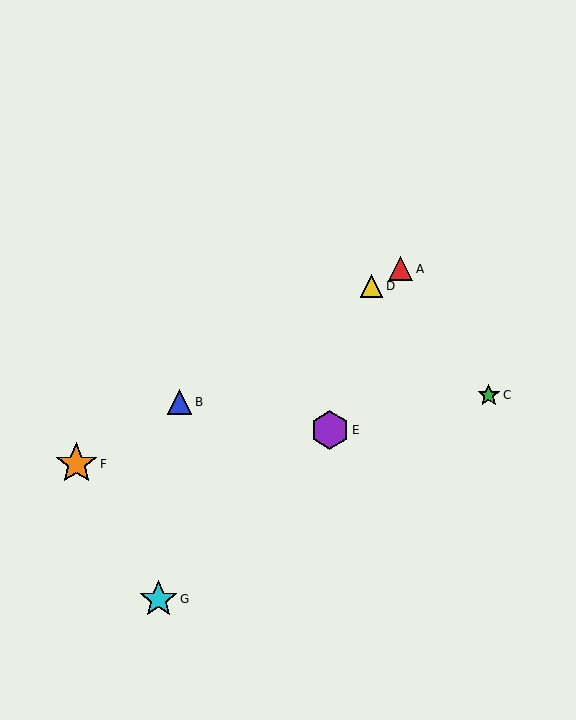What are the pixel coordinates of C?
Object C is at (489, 395).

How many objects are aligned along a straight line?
4 objects (A, B, D, F) are aligned along a straight line.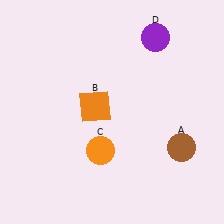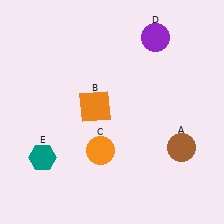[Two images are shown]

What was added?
A teal hexagon (E) was added in Image 2.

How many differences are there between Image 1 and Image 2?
There is 1 difference between the two images.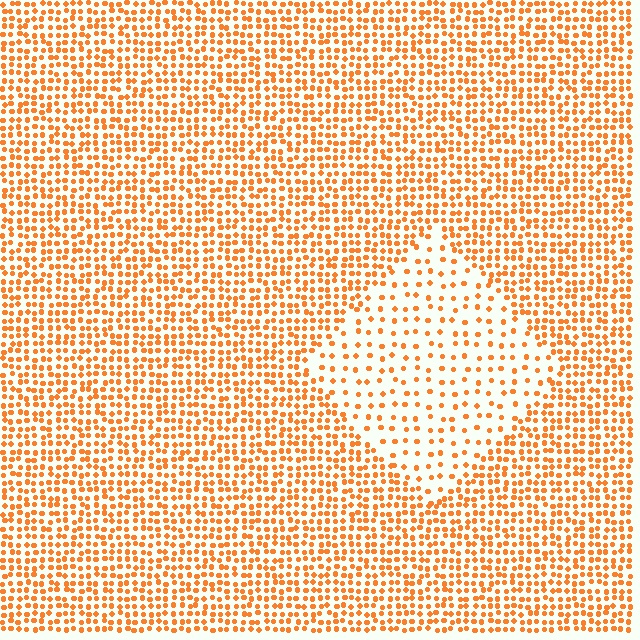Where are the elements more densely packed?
The elements are more densely packed outside the diamond boundary.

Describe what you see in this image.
The image contains small orange elements arranged at two different densities. A diamond-shaped region is visible where the elements are less densely packed than the surrounding area.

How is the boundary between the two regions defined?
The boundary is defined by a change in element density (approximately 2.5x ratio). All elements are the same color, size, and shape.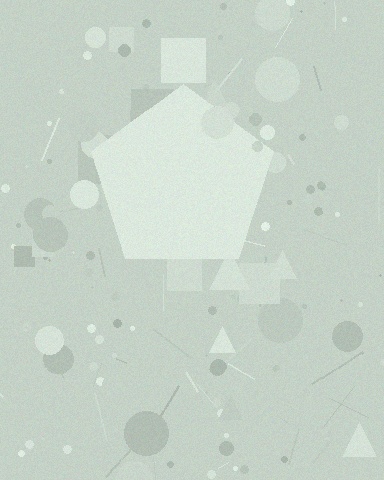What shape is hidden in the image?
A pentagon is hidden in the image.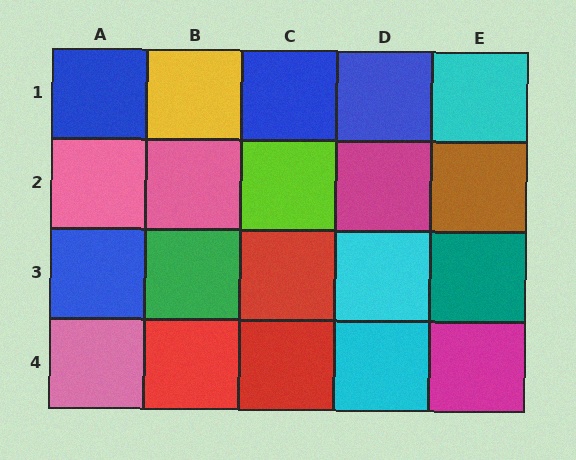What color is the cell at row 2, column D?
Magenta.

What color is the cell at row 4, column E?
Magenta.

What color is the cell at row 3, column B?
Green.